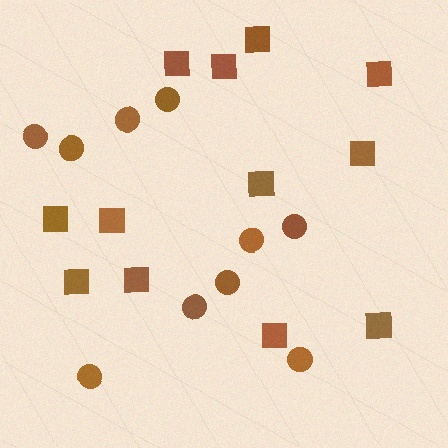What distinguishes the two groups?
There are 2 groups: one group of squares (12) and one group of circles (10).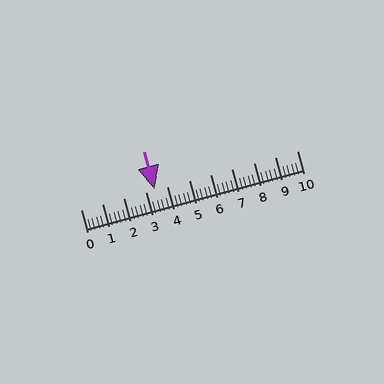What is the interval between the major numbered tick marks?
The major tick marks are spaced 1 units apart.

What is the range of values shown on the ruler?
The ruler shows values from 0 to 10.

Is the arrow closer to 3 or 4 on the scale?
The arrow is closer to 3.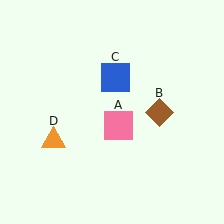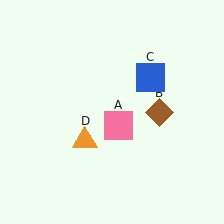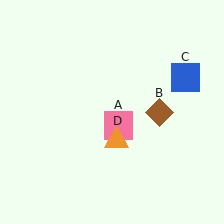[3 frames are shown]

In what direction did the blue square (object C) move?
The blue square (object C) moved right.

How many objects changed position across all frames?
2 objects changed position: blue square (object C), orange triangle (object D).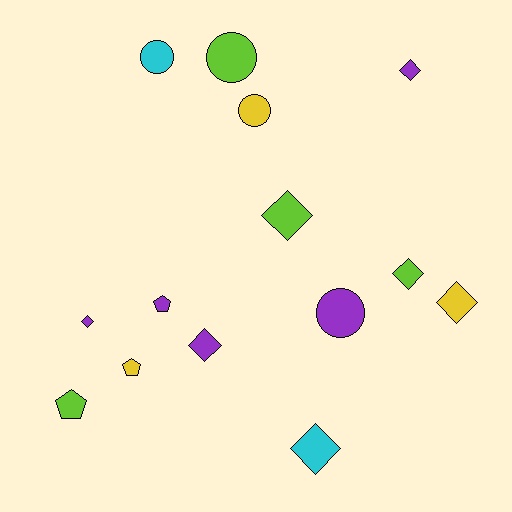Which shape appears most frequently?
Diamond, with 7 objects.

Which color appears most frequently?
Purple, with 5 objects.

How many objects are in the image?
There are 14 objects.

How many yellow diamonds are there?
There is 1 yellow diamond.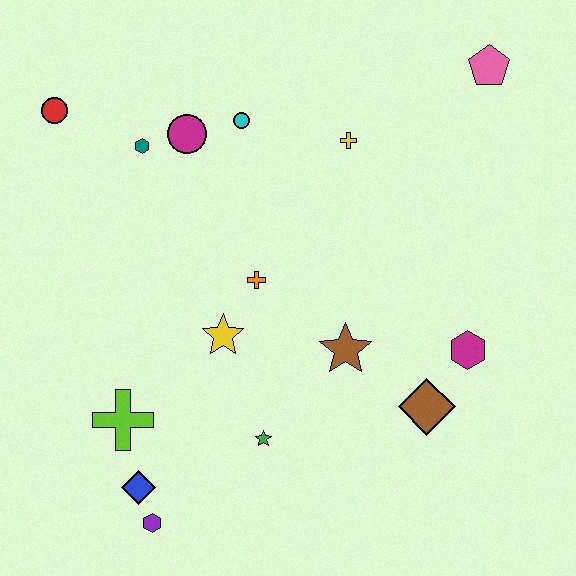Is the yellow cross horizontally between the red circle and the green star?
No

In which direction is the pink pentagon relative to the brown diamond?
The pink pentagon is above the brown diamond.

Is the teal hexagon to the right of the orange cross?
No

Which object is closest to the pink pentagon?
The yellow cross is closest to the pink pentagon.